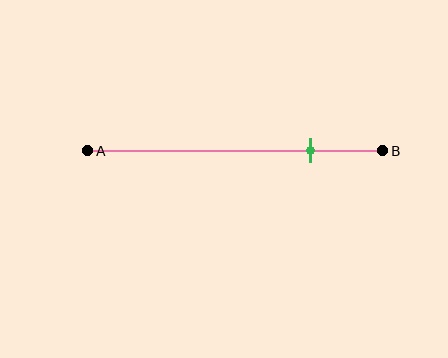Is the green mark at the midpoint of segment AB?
No, the mark is at about 75% from A, not at the 50% midpoint.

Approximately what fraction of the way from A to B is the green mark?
The green mark is approximately 75% of the way from A to B.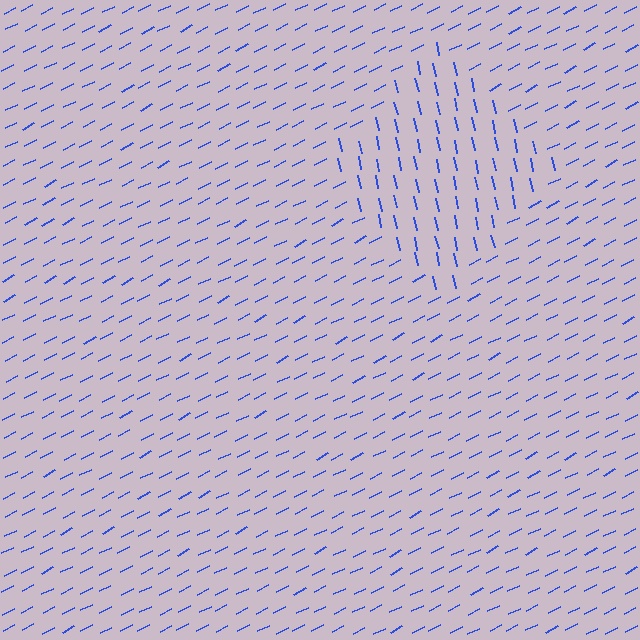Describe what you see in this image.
The image is filled with small blue line segments. A diamond region in the image has lines oriented differently from the surrounding lines, creating a visible texture boundary.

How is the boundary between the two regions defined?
The boundary is defined purely by a change in line orientation (approximately 75 degrees difference). All lines are the same color and thickness.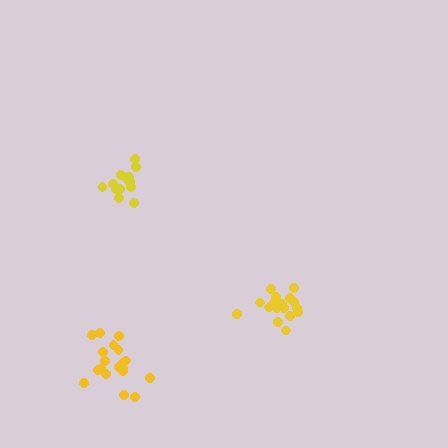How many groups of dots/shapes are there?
There are 3 groups.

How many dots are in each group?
Group 1: 19 dots, Group 2: 13 dots, Group 3: 17 dots (49 total).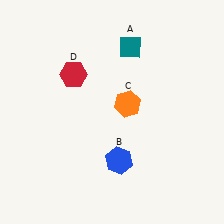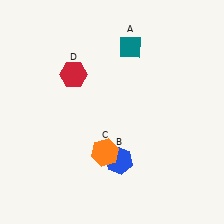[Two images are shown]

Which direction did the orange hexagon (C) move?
The orange hexagon (C) moved down.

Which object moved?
The orange hexagon (C) moved down.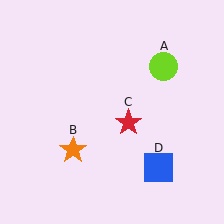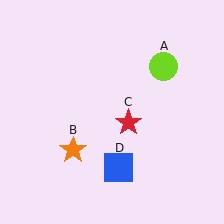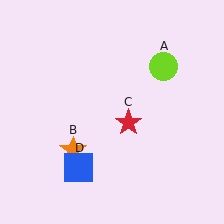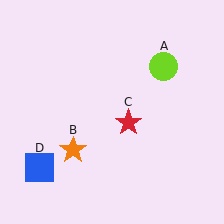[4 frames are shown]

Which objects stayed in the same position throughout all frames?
Lime circle (object A) and orange star (object B) and red star (object C) remained stationary.